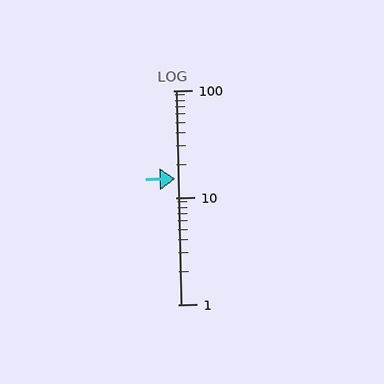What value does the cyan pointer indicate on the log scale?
The pointer indicates approximately 15.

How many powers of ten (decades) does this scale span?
The scale spans 2 decades, from 1 to 100.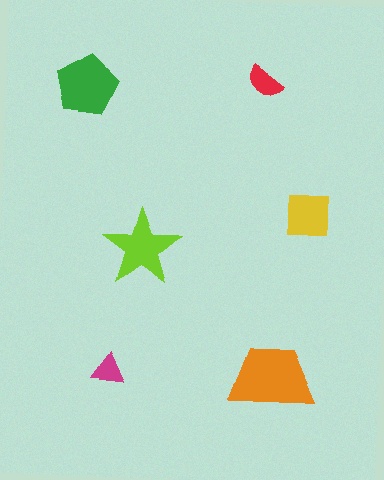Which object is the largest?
The orange trapezoid.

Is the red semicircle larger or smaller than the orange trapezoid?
Smaller.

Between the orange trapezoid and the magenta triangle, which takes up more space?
The orange trapezoid.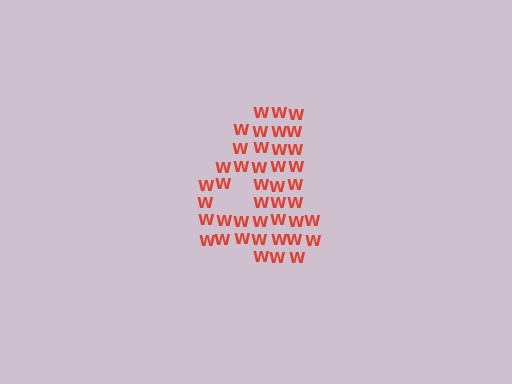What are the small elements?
The small elements are letter W's.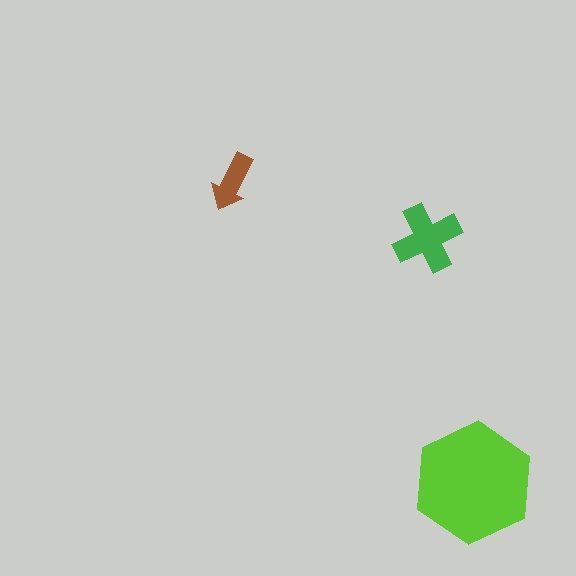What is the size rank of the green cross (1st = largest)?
2nd.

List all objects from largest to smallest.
The lime hexagon, the green cross, the brown arrow.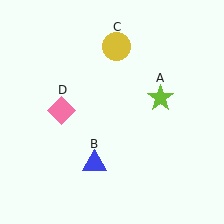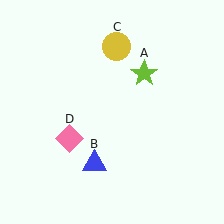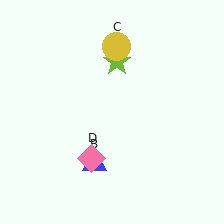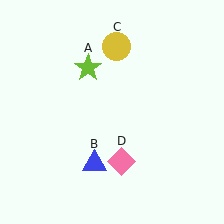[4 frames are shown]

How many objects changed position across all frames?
2 objects changed position: lime star (object A), pink diamond (object D).